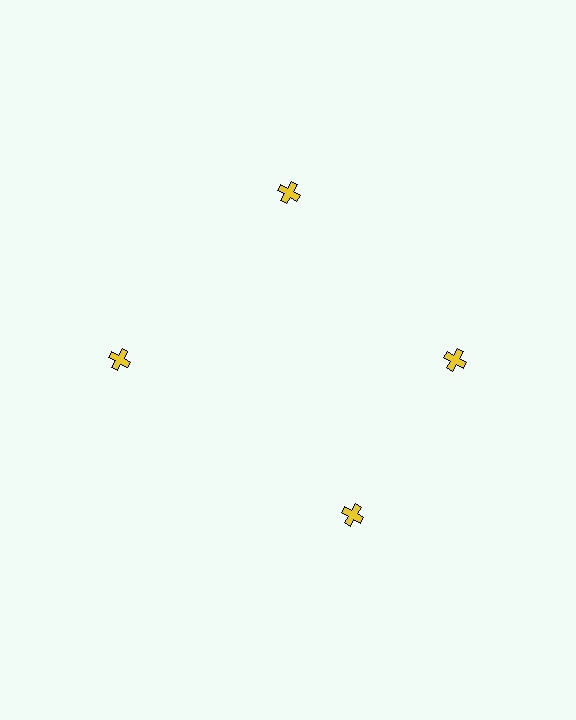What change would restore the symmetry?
The symmetry would be restored by rotating it back into even spacing with its neighbors so that all 4 crosses sit at equal angles and equal distance from the center.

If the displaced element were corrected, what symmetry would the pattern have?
It would have 4-fold rotational symmetry — the pattern would map onto itself every 90 degrees.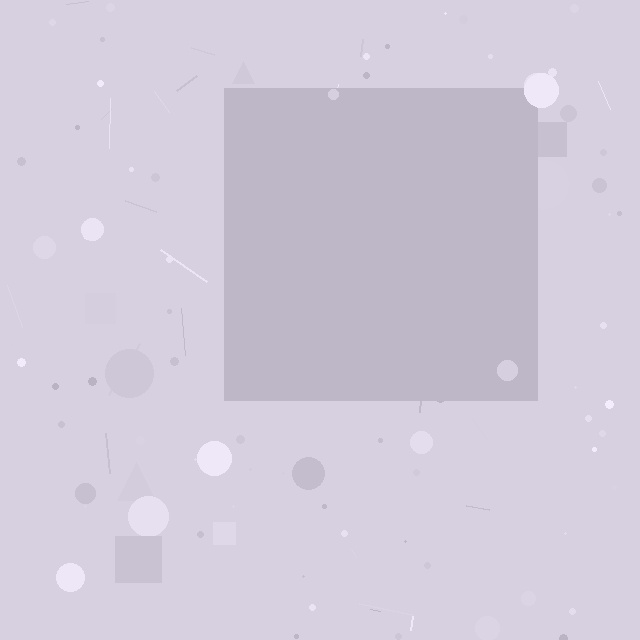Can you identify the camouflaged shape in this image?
The camouflaged shape is a square.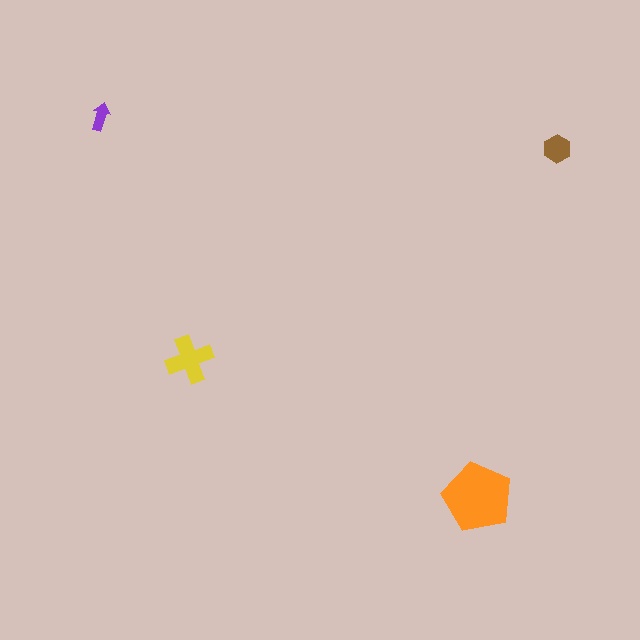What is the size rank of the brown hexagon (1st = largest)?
3rd.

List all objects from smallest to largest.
The purple arrow, the brown hexagon, the yellow cross, the orange pentagon.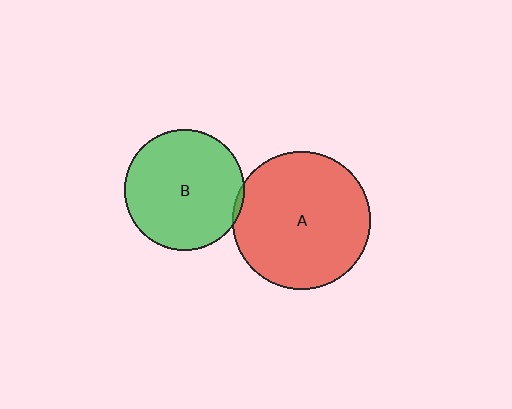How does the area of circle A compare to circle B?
Approximately 1.3 times.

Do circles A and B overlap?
Yes.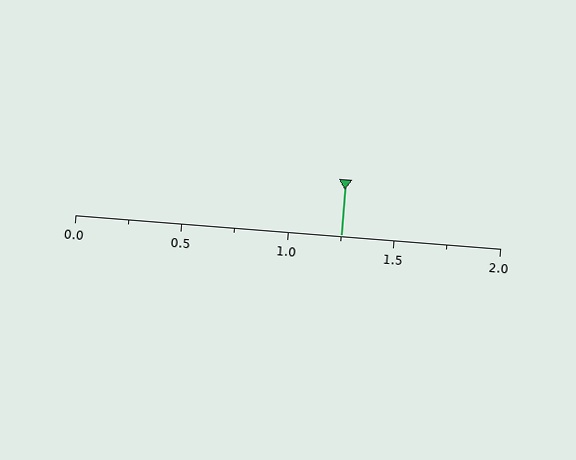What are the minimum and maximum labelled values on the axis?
The axis runs from 0.0 to 2.0.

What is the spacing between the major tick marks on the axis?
The major ticks are spaced 0.5 apart.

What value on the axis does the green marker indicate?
The marker indicates approximately 1.25.